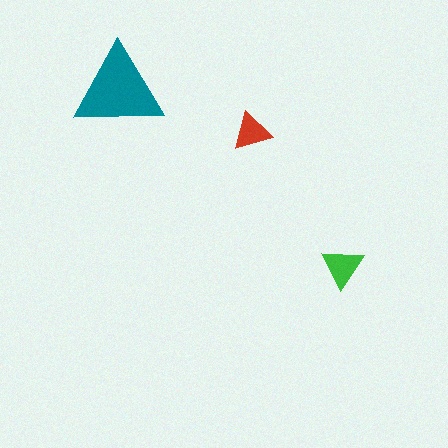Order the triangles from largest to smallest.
the teal one, the green one, the red one.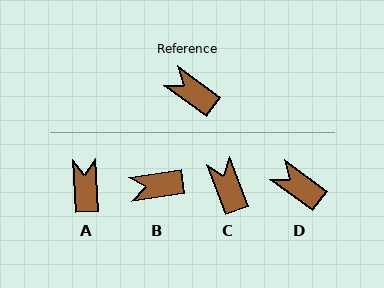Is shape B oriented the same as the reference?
No, it is off by about 44 degrees.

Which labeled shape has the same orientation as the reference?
D.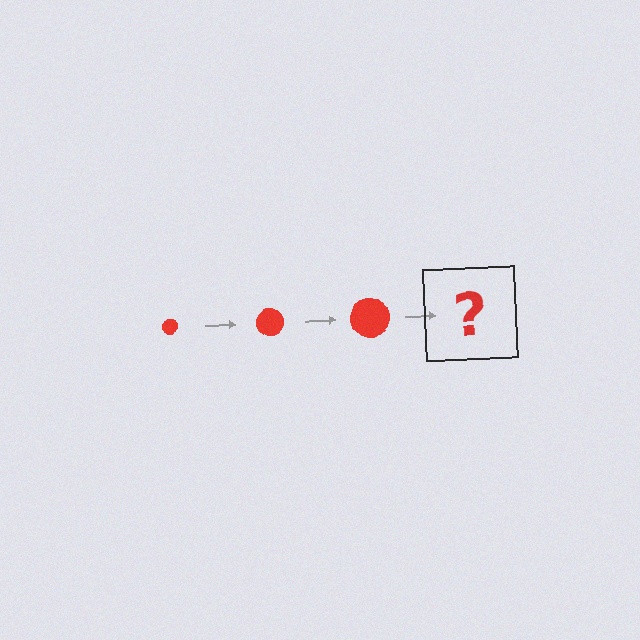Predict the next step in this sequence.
The next step is a red circle, larger than the previous one.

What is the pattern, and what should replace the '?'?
The pattern is that the circle gets progressively larger each step. The '?' should be a red circle, larger than the previous one.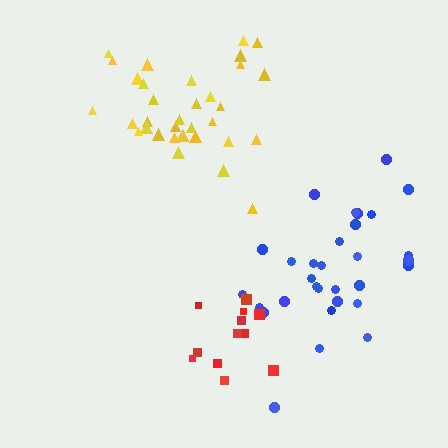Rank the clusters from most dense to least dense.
yellow, red, blue.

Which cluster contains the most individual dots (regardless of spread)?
Yellow (34).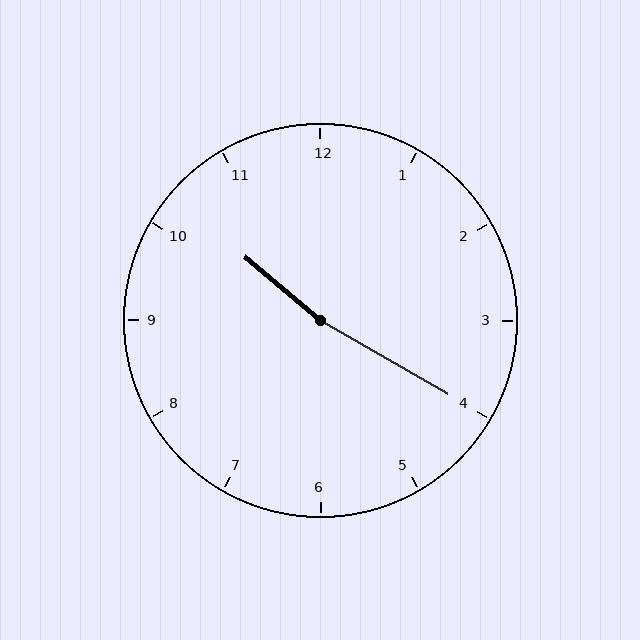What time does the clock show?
10:20.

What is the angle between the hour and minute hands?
Approximately 170 degrees.